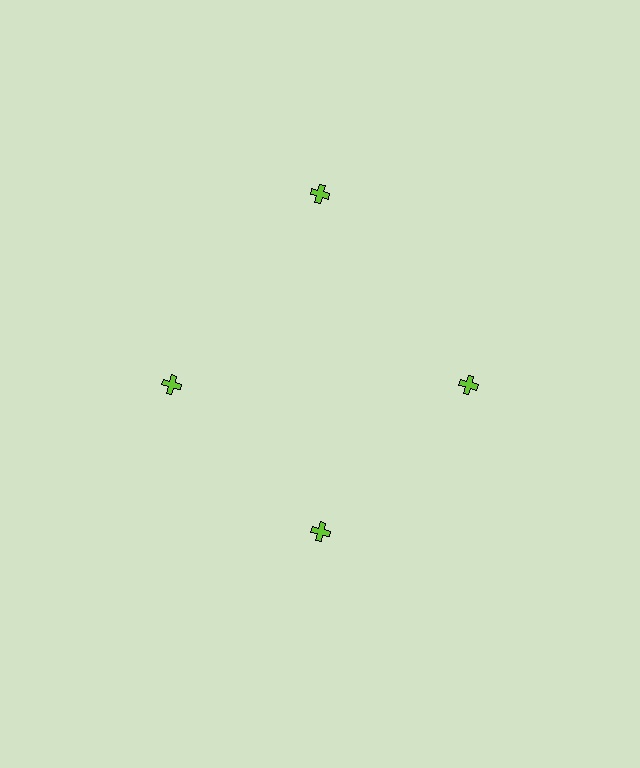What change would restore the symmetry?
The symmetry would be restored by moving it inward, back onto the ring so that all 4 crosses sit at equal angles and equal distance from the center.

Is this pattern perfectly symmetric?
No. The 4 lime crosses are arranged in a ring, but one element near the 12 o'clock position is pushed outward from the center, breaking the 4-fold rotational symmetry.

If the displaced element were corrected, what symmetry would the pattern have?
It would have 4-fold rotational symmetry — the pattern would map onto itself every 90 degrees.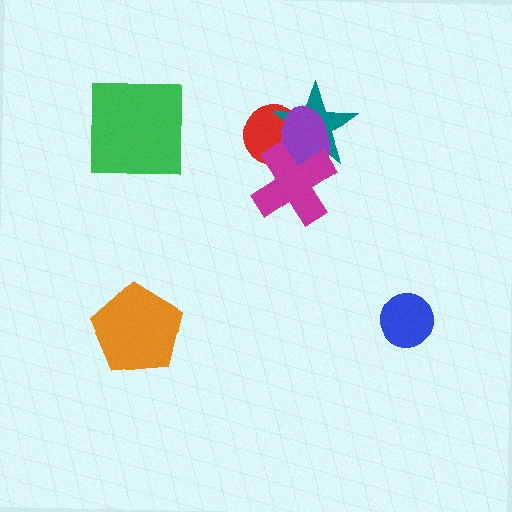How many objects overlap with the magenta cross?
3 objects overlap with the magenta cross.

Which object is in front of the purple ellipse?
The magenta cross is in front of the purple ellipse.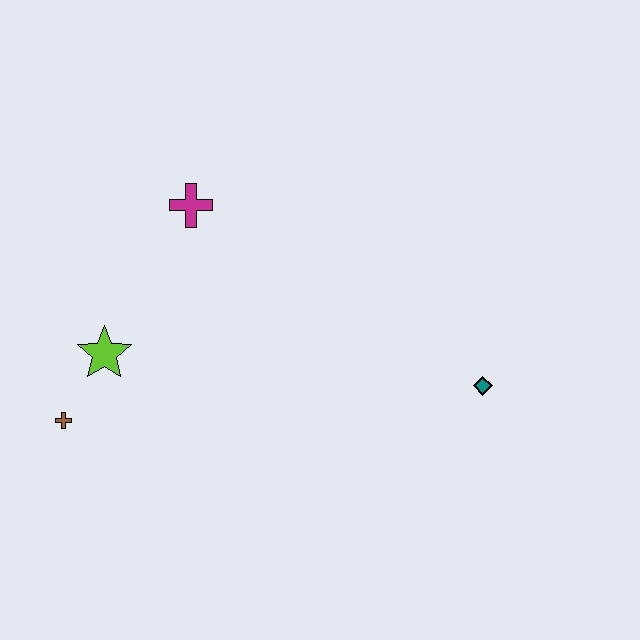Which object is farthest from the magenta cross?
The teal diamond is farthest from the magenta cross.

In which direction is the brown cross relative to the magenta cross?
The brown cross is below the magenta cross.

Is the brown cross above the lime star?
No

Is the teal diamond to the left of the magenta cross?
No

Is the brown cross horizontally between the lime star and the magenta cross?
No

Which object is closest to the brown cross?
The lime star is closest to the brown cross.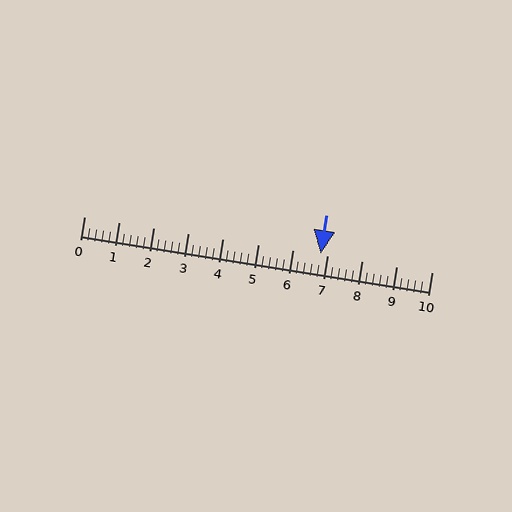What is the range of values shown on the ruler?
The ruler shows values from 0 to 10.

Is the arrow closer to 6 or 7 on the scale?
The arrow is closer to 7.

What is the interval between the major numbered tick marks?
The major tick marks are spaced 1 units apart.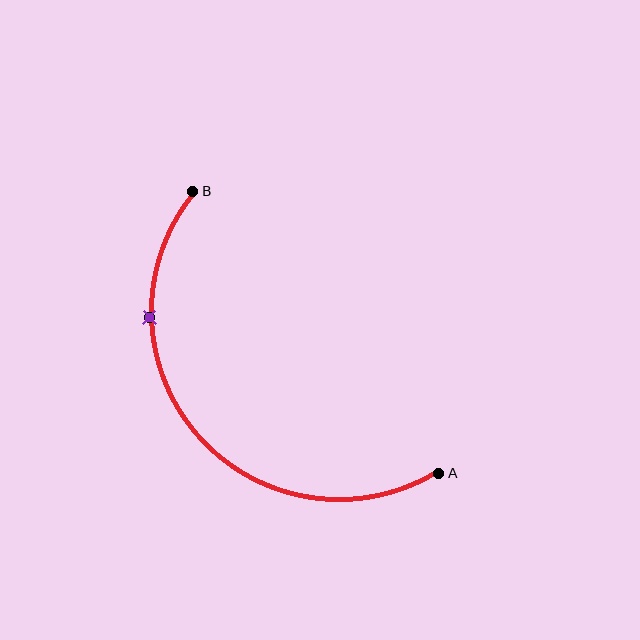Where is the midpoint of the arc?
The arc midpoint is the point on the curve farthest from the straight line joining A and B. It sits below and to the left of that line.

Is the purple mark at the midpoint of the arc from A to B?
No. The purple mark lies on the arc but is closer to endpoint B. The arc midpoint would be at the point on the curve equidistant along the arc from both A and B.